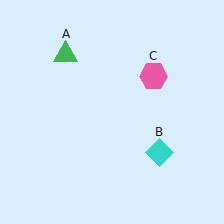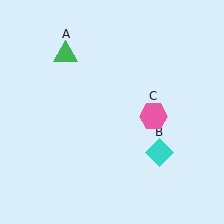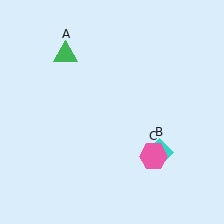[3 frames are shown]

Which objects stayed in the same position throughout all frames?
Green triangle (object A) and cyan diamond (object B) remained stationary.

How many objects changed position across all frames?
1 object changed position: pink hexagon (object C).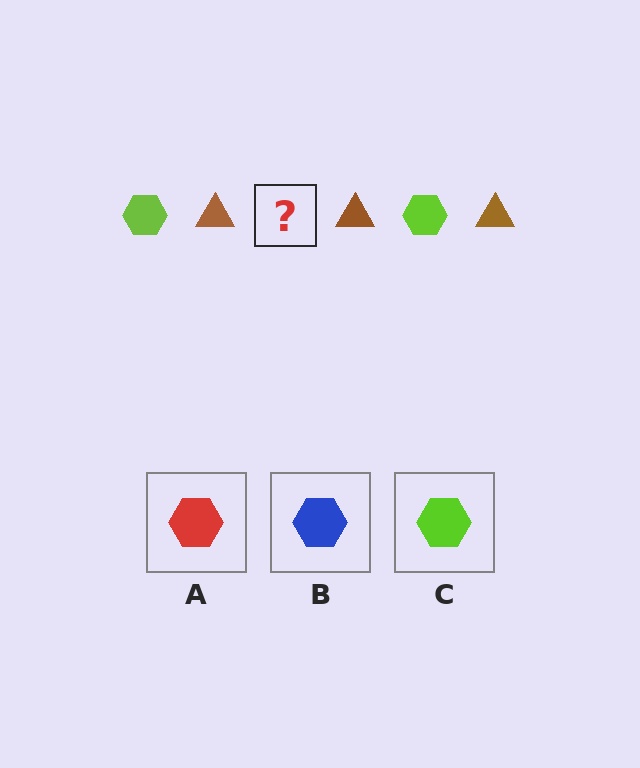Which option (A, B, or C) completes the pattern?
C.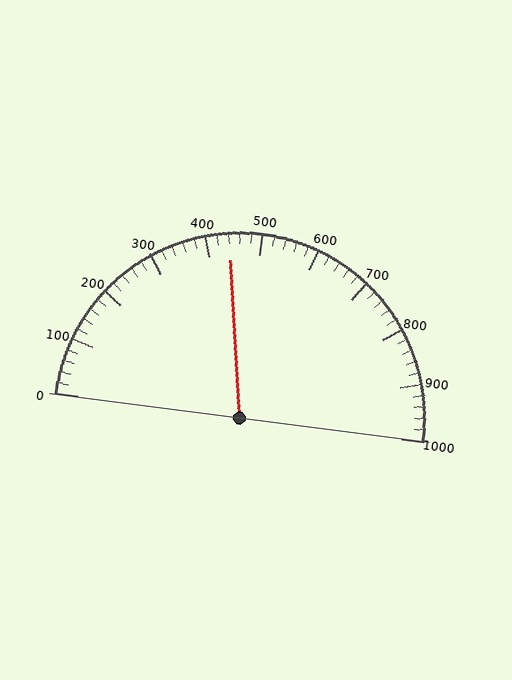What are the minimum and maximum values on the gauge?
The gauge ranges from 0 to 1000.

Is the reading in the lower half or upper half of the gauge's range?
The reading is in the lower half of the range (0 to 1000).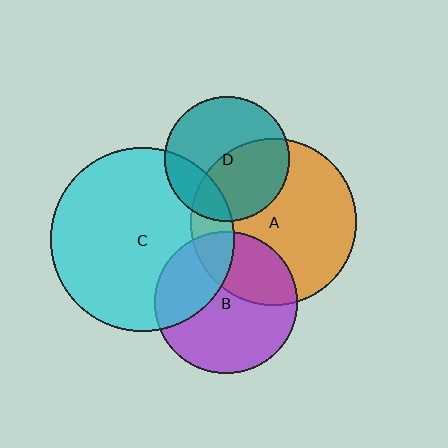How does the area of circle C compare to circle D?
Approximately 2.2 times.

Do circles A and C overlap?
Yes.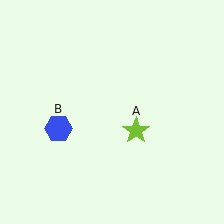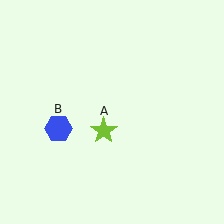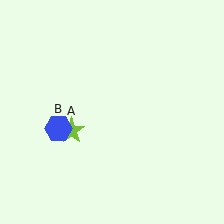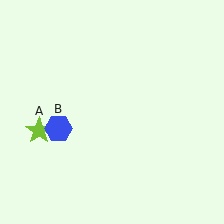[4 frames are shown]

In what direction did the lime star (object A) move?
The lime star (object A) moved left.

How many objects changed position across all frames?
1 object changed position: lime star (object A).